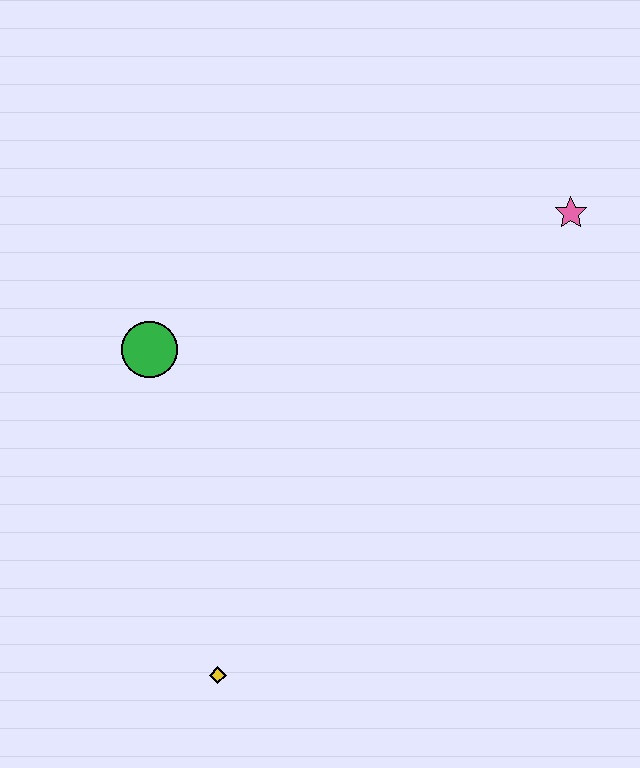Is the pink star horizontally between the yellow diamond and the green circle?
No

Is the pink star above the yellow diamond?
Yes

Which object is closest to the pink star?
The green circle is closest to the pink star.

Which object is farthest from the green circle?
The pink star is farthest from the green circle.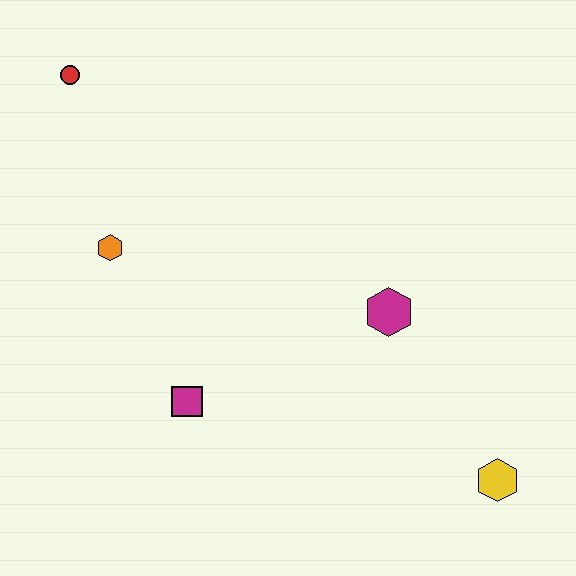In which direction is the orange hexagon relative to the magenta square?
The orange hexagon is above the magenta square.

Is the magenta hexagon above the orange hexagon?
No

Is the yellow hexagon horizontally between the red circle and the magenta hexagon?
No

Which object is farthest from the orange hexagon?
The yellow hexagon is farthest from the orange hexagon.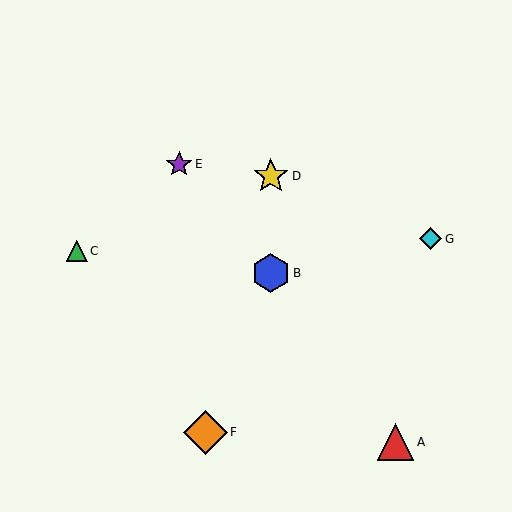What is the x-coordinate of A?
Object A is at x≈396.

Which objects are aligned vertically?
Objects B, D are aligned vertically.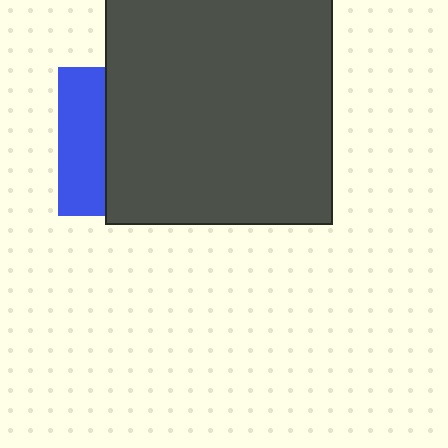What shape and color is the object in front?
The object in front is a dark gray square.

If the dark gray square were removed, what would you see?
You would see the complete blue square.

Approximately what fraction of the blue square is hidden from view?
Roughly 68% of the blue square is hidden behind the dark gray square.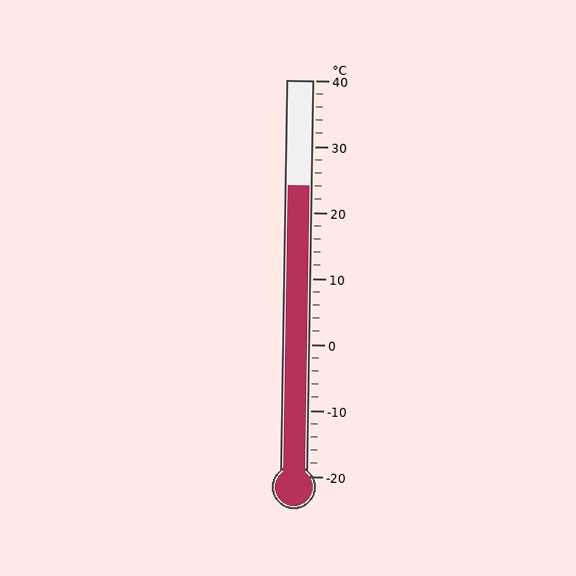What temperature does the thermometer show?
The thermometer shows approximately 24°C.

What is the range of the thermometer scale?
The thermometer scale ranges from -20°C to 40°C.